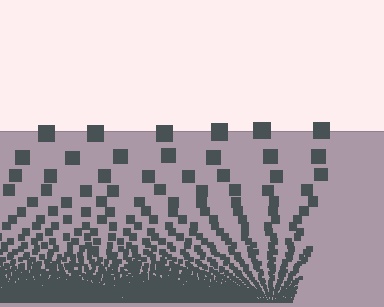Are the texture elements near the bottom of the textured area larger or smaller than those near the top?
Smaller. The gradient is inverted — elements near the bottom are smaller and denser.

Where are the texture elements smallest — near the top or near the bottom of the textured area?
Near the bottom.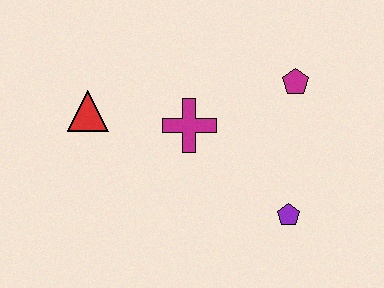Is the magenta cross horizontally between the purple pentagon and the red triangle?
Yes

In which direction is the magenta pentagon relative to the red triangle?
The magenta pentagon is to the right of the red triangle.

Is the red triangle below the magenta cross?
No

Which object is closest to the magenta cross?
The red triangle is closest to the magenta cross.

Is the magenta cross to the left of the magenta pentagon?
Yes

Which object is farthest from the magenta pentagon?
The red triangle is farthest from the magenta pentagon.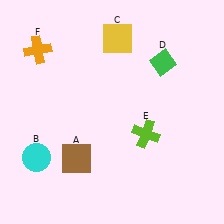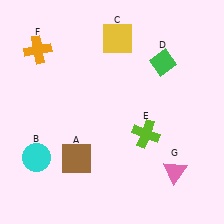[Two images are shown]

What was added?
A pink triangle (G) was added in Image 2.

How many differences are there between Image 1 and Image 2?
There is 1 difference between the two images.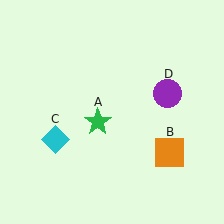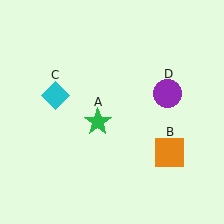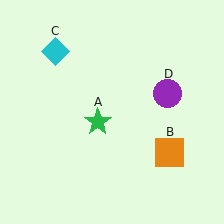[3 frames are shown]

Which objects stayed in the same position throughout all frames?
Green star (object A) and orange square (object B) and purple circle (object D) remained stationary.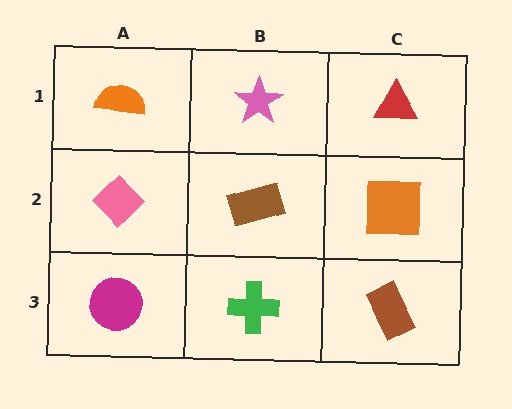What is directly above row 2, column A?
An orange semicircle.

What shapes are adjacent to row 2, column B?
A pink star (row 1, column B), a green cross (row 3, column B), a pink diamond (row 2, column A), an orange square (row 2, column C).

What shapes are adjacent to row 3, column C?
An orange square (row 2, column C), a green cross (row 3, column B).